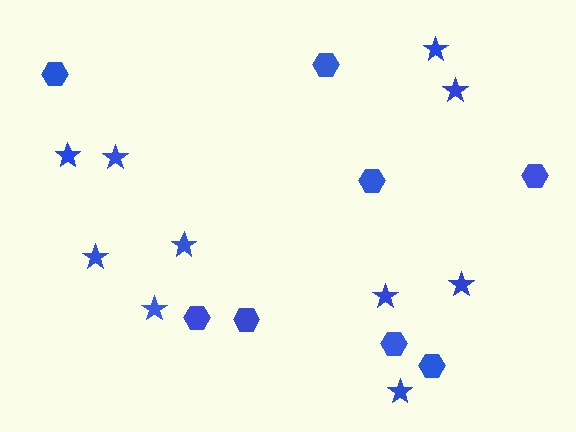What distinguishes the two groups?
There are 2 groups: one group of hexagons (8) and one group of stars (10).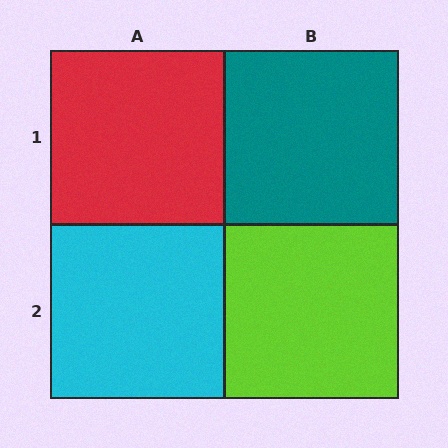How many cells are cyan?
1 cell is cyan.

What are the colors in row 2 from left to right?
Cyan, lime.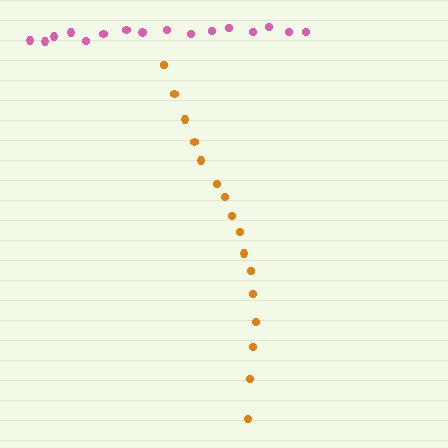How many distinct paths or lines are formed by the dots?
There are 2 distinct paths.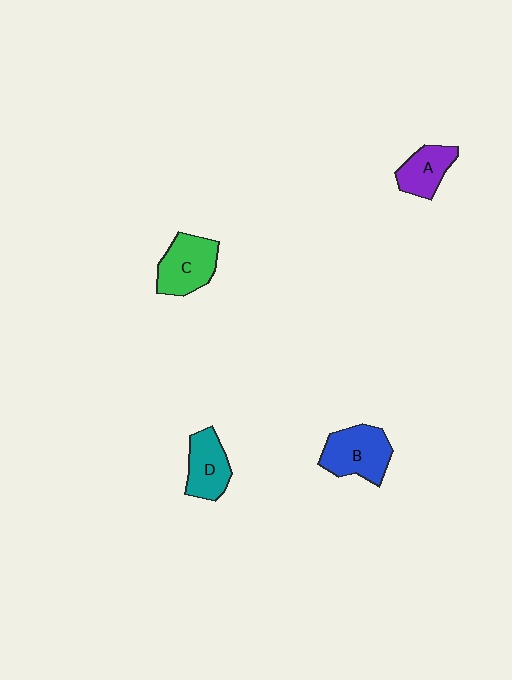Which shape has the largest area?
Shape B (blue).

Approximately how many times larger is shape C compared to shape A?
Approximately 1.4 times.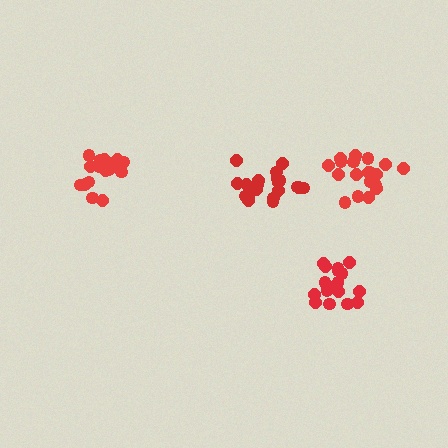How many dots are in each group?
Group 1: 17 dots, Group 2: 20 dots, Group 3: 21 dots, Group 4: 20 dots (78 total).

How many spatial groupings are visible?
There are 4 spatial groupings.